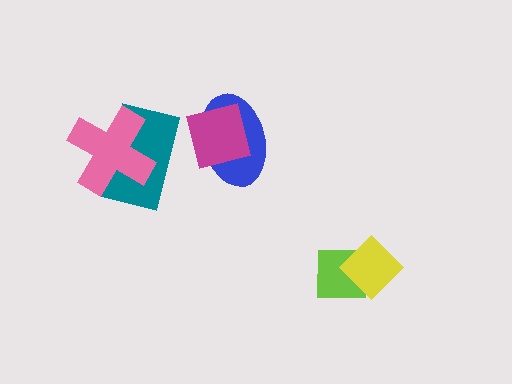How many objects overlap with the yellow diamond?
1 object overlaps with the yellow diamond.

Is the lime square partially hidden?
Yes, it is partially covered by another shape.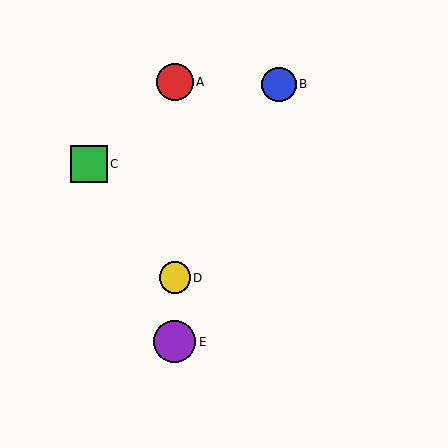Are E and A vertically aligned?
Yes, both are at x≈175.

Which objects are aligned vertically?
Objects A, D, E are aligned vertically.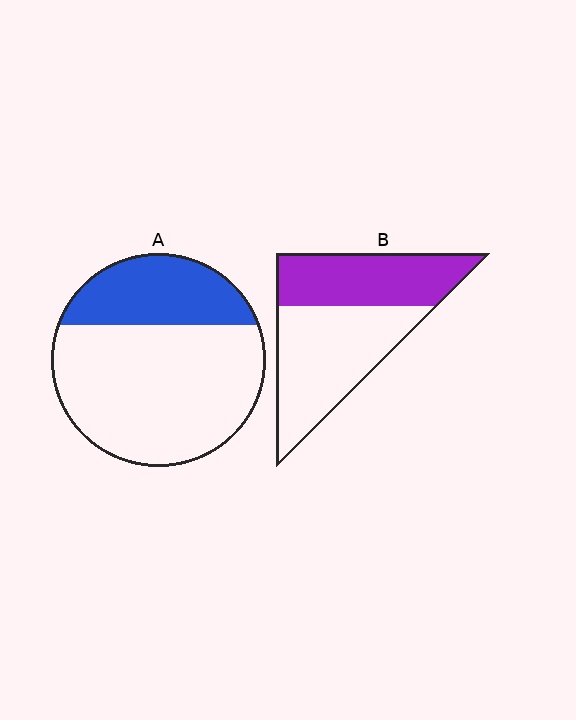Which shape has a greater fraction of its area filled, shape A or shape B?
Shape B.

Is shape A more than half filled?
No.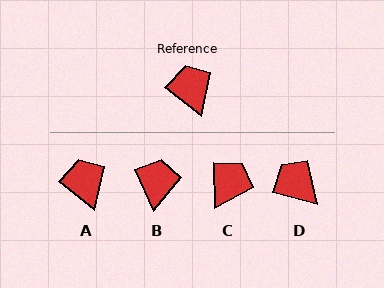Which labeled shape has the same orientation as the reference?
A.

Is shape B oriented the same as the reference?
No, it is off by about 27 degrees.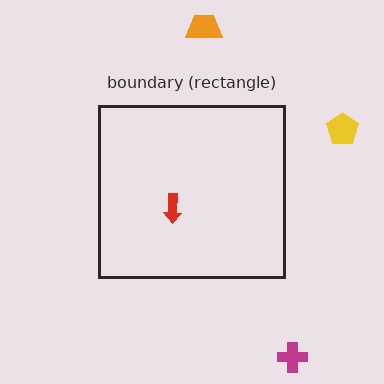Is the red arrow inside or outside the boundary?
Inside.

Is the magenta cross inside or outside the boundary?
Outside.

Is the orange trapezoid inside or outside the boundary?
Outside.